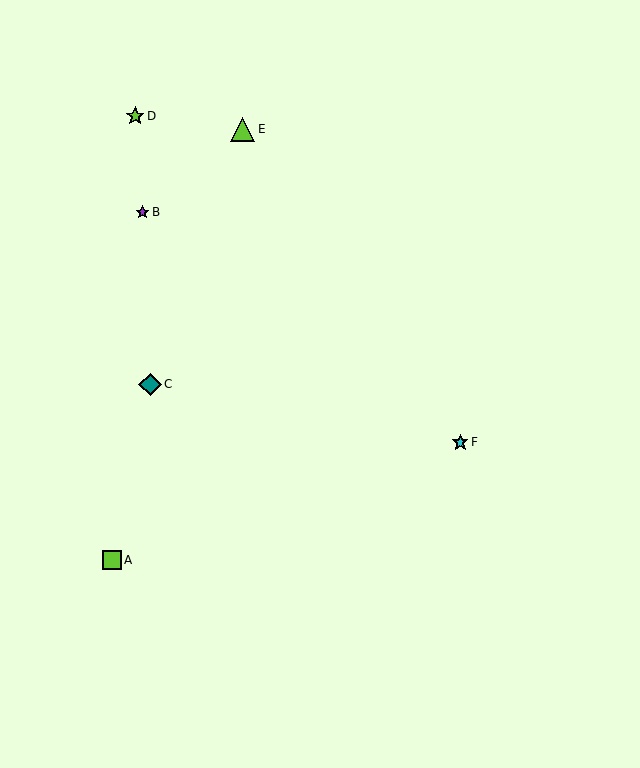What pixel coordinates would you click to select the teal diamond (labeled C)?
Click at (150, 384) to select the teal diamond C.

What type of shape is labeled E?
Shape E is a lime triangle.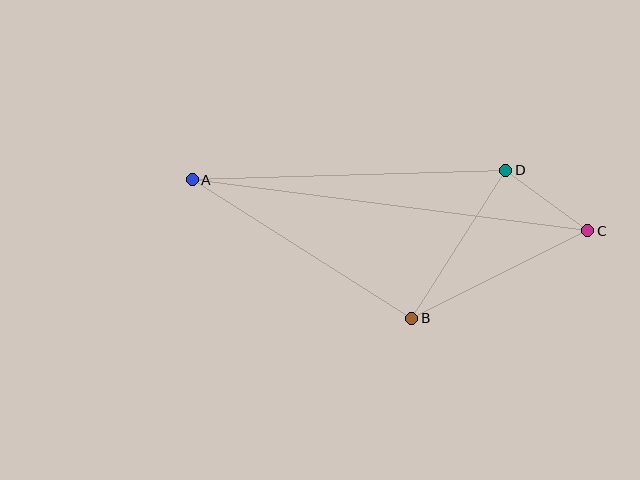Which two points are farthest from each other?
Points A and C are farthest from each other.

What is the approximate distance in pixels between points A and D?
The distance between A and D is approximately 314 pixels.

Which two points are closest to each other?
Points C and D are closest to each other.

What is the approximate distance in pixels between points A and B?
The distance between A and B is approximately 260 pixels.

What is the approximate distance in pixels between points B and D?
The distance between B and D is approximately 175 pixels.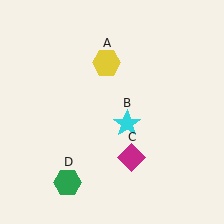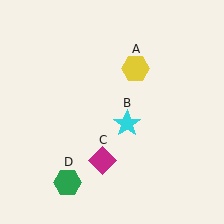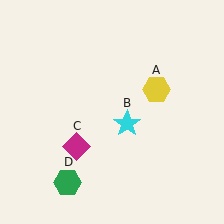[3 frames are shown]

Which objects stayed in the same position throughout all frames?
Cyan star (object B) and green hexagon (object D) remained stationary.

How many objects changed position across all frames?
2 objects changed position: yellow hexagon (object A), magenta diamond (object C).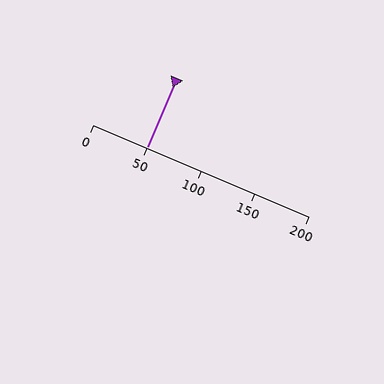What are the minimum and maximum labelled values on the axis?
The axis runs from 0 to 200.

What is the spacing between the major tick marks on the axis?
The major ticks are spaced 50 apart.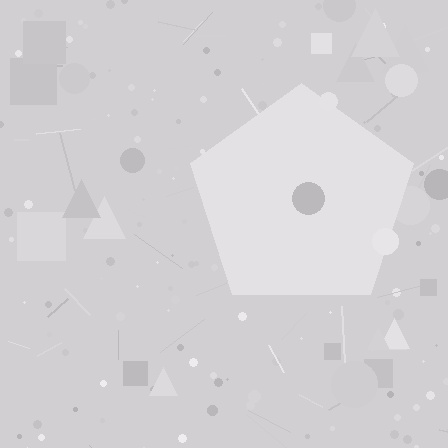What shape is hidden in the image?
A pentagon is hidden in the image.